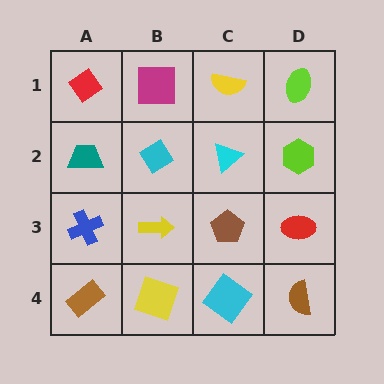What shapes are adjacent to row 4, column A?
A blue cross (row 3, column A), a yellow square (row 4, column B).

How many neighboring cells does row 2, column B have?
4.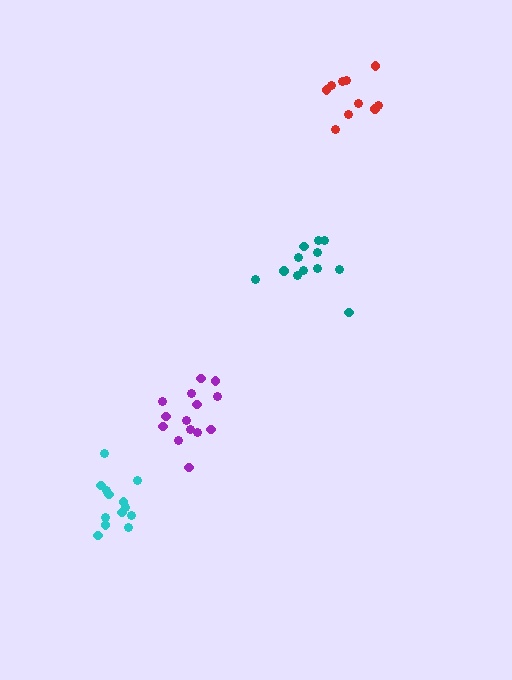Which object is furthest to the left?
The cyan cluster is leftmost.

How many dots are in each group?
Group 1: 14 dots, Group 2: 12 dots, Group 3: 10 dots, Group 4: 13 dots (49 total).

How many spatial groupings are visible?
There are 4 spatial groupings.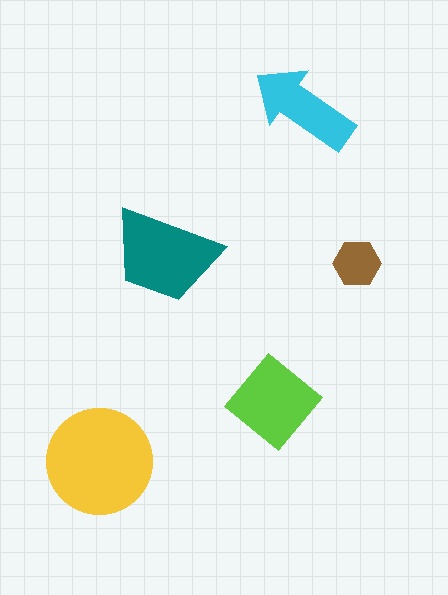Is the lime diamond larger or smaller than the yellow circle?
Smaller.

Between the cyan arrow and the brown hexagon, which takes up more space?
The cyan arrow.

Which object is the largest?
The yellow circle.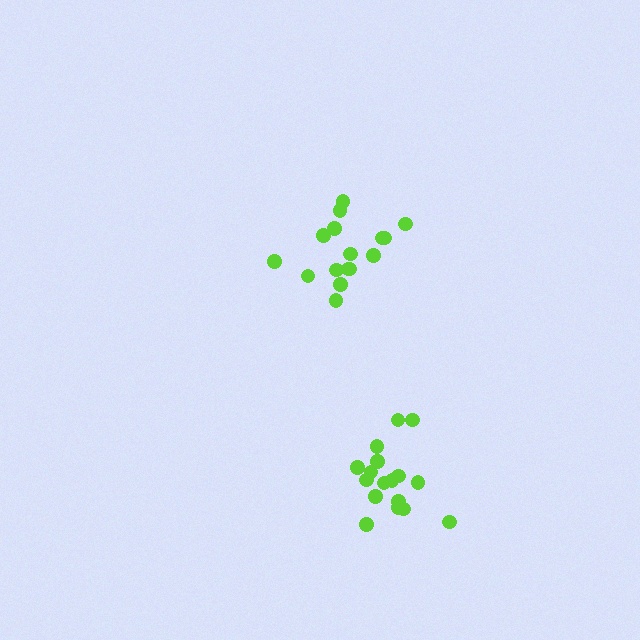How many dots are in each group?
Group 1: 16 dots, Group 2: 17 dots (33 total).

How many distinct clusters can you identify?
There are 2 distinct clusters.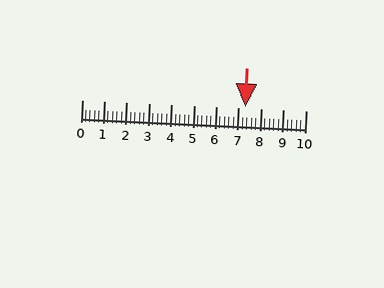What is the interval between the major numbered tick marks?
The major tick marks are spaced 1 units apart.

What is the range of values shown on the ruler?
The ruler shows values from 0 to 10.